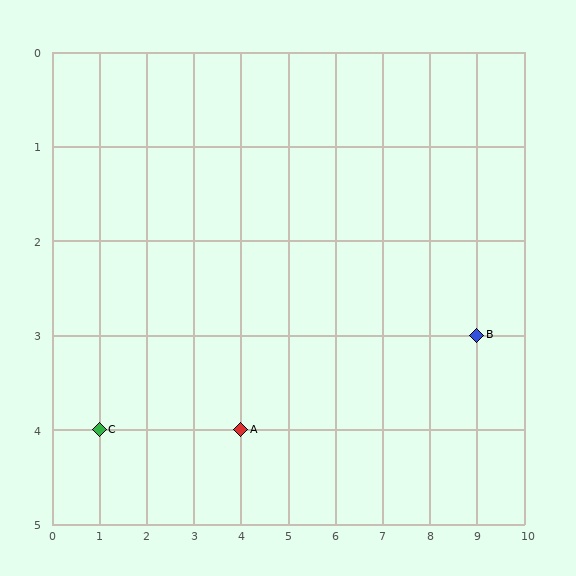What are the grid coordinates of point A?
Point A is at grid coordinates (4, 4).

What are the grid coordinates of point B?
Point B is at grid coordinates (9, 3).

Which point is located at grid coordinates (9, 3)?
Point B is at (9, 3).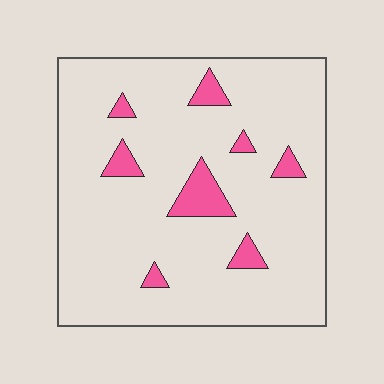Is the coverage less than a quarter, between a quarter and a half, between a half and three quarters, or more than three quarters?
Less than a quarter.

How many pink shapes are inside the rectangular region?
8.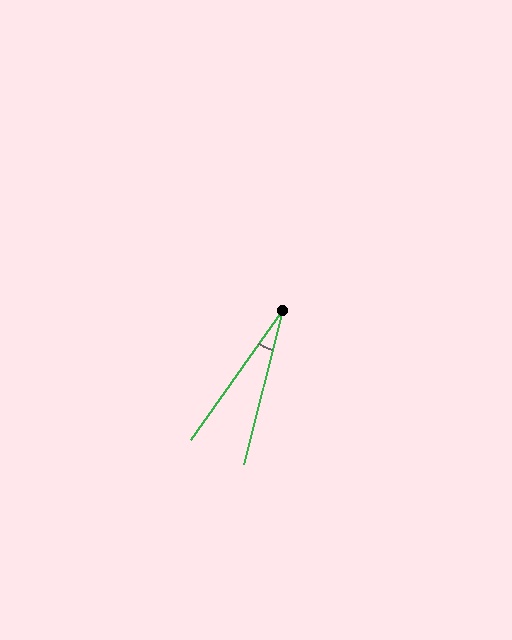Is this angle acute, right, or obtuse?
It is acute.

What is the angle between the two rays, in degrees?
Approximately 21 degrees.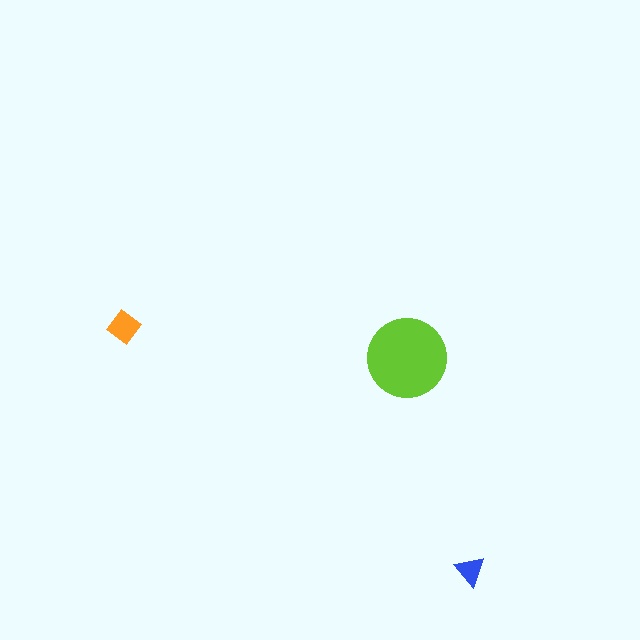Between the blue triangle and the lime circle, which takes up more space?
The lime circle.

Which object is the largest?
The lime circle.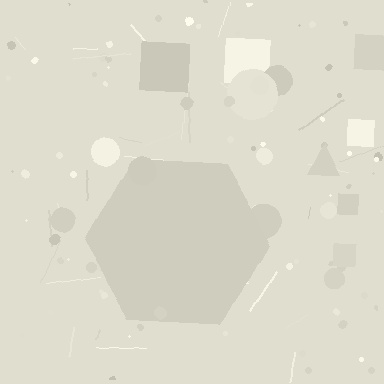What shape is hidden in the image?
A hexagon is hidden in the image.